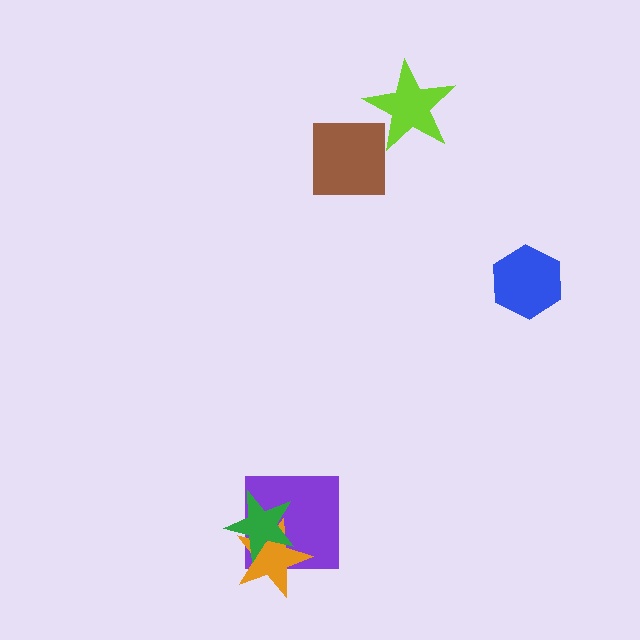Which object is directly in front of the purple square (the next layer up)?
The orange star is directly in front of the purple square.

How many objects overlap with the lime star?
0 objects overlap with the lime star.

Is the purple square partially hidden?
Yes, it is partially covered by another shape.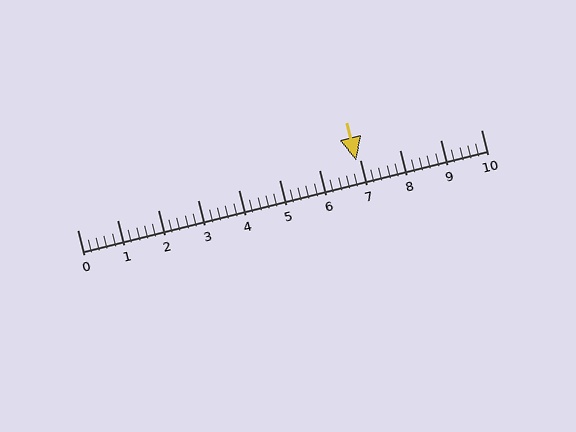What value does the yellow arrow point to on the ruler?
The yellow arrow points to approximately 6.9.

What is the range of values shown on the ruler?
The ruler shows values from 0 to 10.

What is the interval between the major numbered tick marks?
The major tick marks are spaced 1 units apart.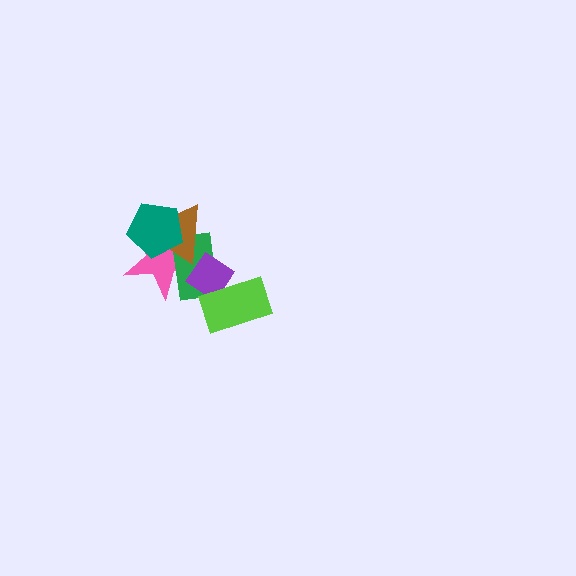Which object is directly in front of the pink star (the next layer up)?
The green rectangle is directly in front of the pink star.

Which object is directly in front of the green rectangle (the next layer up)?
The purple diamond is directly in front of the green rectangle.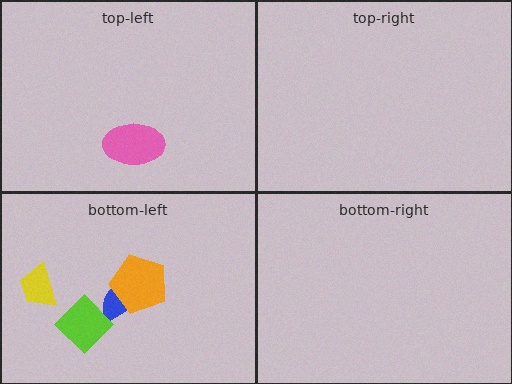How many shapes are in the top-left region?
1.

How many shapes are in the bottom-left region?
4.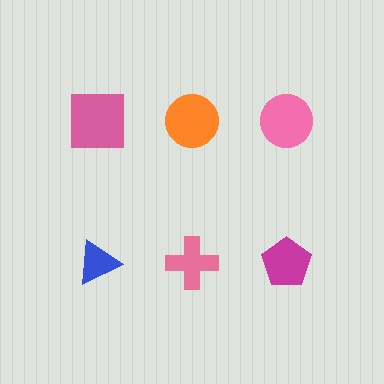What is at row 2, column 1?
A blue triangle.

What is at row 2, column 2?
A pink cross.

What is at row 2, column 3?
A magenta pentagon.